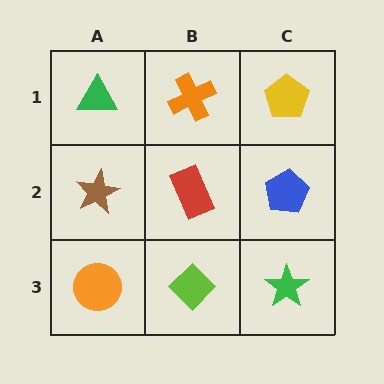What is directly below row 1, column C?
A blue pentagon.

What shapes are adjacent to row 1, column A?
A brown star (row 2, column A), an orange cross (row 1, column B).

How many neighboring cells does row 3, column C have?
2.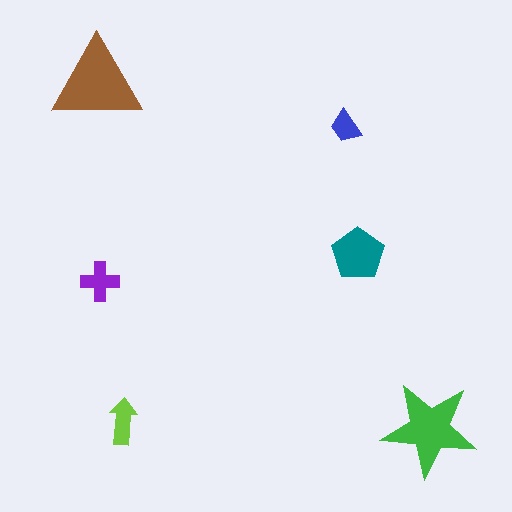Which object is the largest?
The brown triangle.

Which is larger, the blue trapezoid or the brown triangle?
The brown triangle.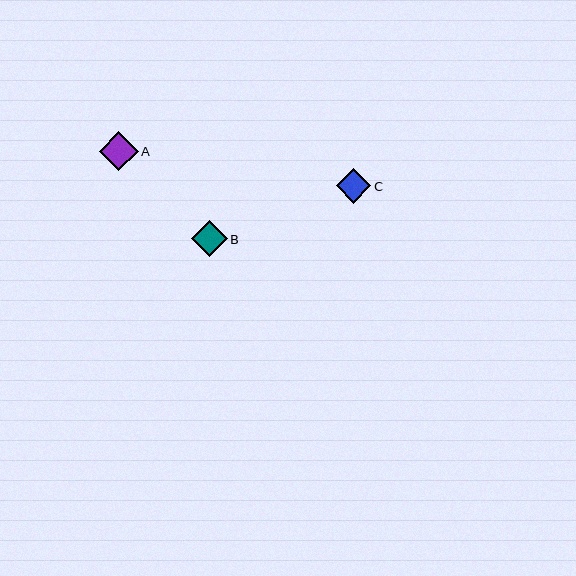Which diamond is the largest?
Diamond A is the largest with a size of approximately 39 pixels.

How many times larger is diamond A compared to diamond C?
Diamond A is approximately 1.1 times the size of diamond C.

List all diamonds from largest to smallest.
From largest to smallest: A, B, C.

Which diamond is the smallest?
Diamond C is the smallest with a size of approximately 34 pixels.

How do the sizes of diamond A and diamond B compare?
Diamond A and diamond B are approximately the same size.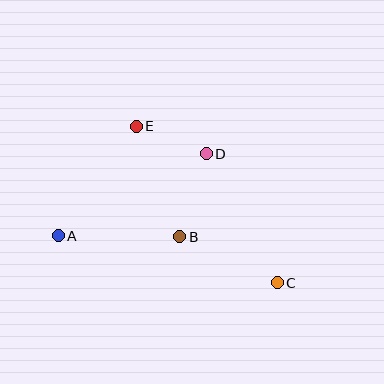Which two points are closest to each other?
Points D and E are closest to each other.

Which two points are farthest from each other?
Points A and C are farthest from each other.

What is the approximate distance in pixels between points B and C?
The distance between B and C is approximately 108 pixels.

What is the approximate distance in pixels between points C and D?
The distance between C and D is approximately 147 pixels.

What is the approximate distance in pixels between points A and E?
The distance between A and E is approximately 135 pixels.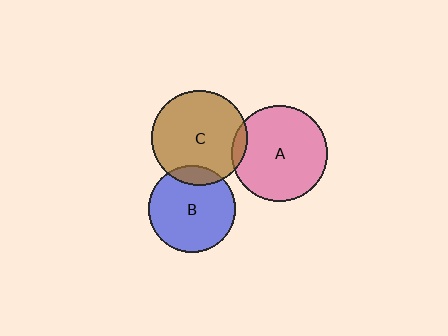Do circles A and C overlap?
Yes.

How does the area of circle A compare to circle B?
Approximately 1.2 times.